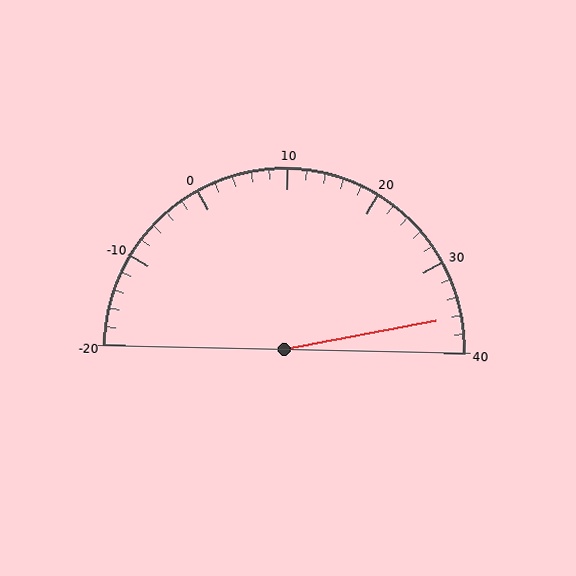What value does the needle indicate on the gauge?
The needle indicates approximately 36.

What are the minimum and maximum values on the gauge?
The gauge ranges from -20 to 40.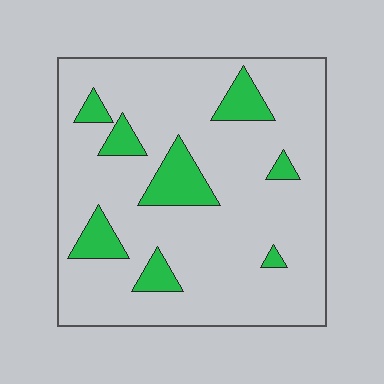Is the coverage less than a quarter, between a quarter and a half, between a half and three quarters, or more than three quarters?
Less than a quarter.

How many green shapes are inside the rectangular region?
8.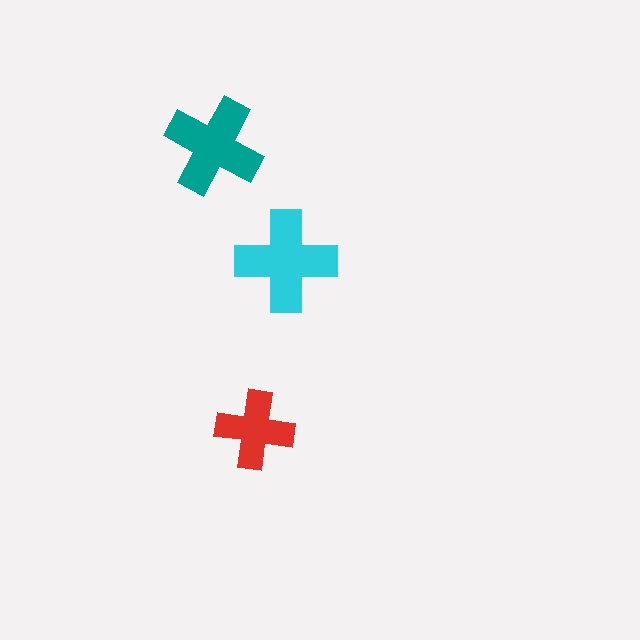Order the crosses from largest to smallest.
the cyan one, the teal one, the red one.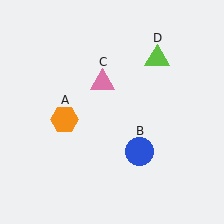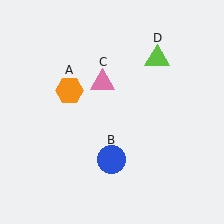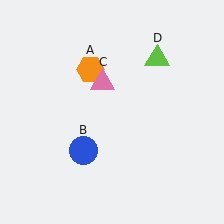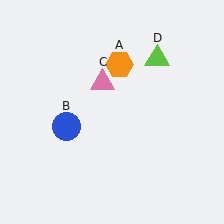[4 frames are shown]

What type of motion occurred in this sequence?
The orange hexagon (object A), blue circle (object B) rotated clockwise around the center of the scene.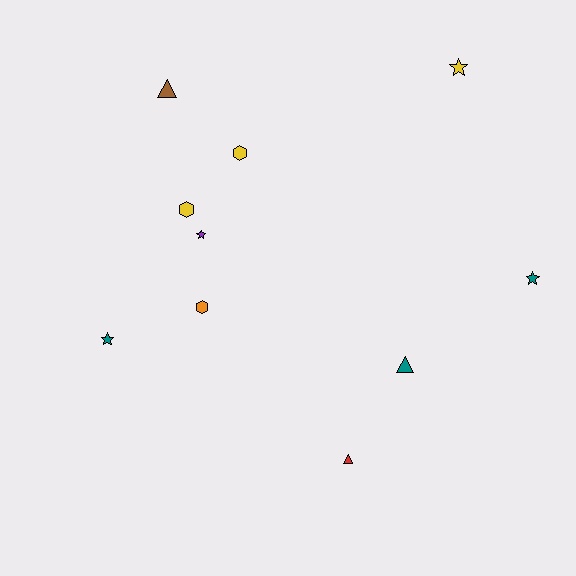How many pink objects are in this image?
There are no pink objects.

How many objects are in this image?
There are 10 objects.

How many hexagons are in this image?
There are 3 hexagons.